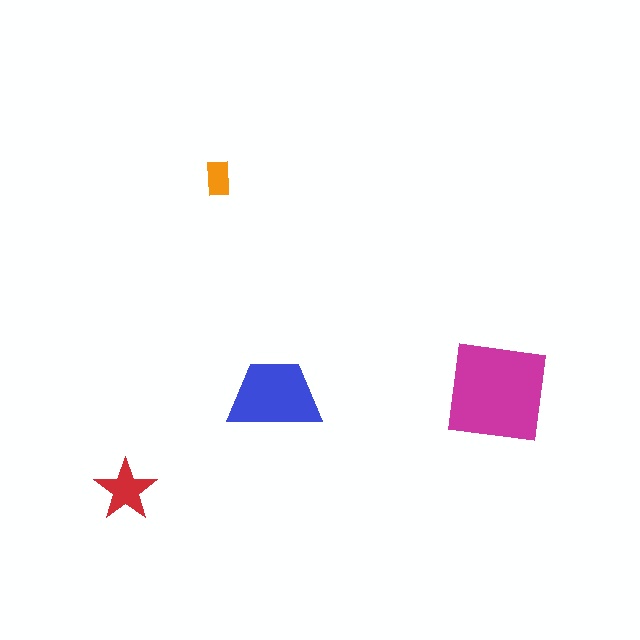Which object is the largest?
The magenta square.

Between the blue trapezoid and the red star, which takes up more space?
The blue trapezoid.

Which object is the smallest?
The orange rectangle.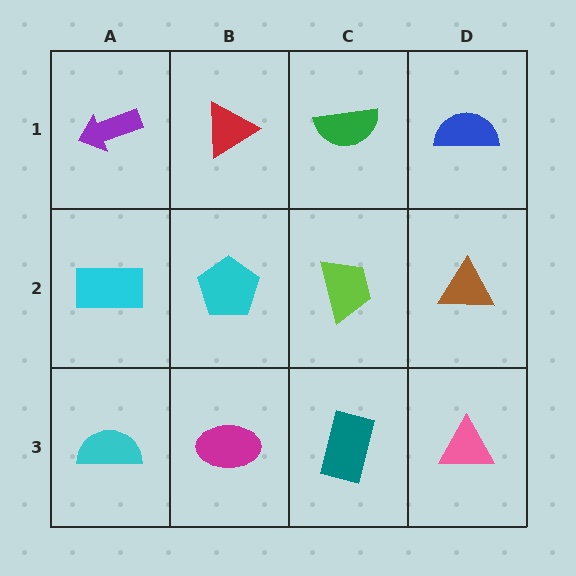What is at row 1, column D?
A blue semicircle.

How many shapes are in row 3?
4 shapes.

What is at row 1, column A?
A purple arrow.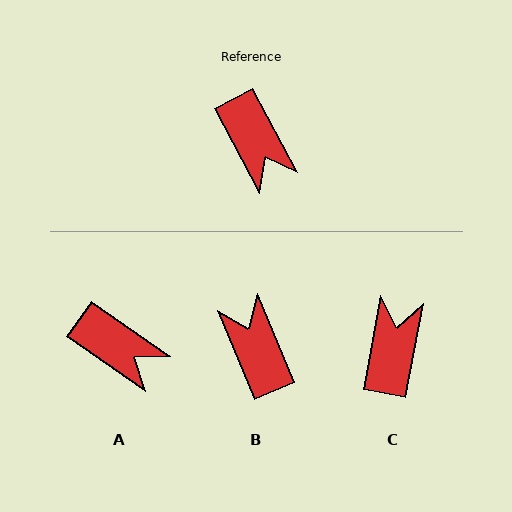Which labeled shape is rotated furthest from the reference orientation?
B, about 174 degrees away.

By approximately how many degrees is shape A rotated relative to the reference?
Approximately 26 degrees counter-clockwise.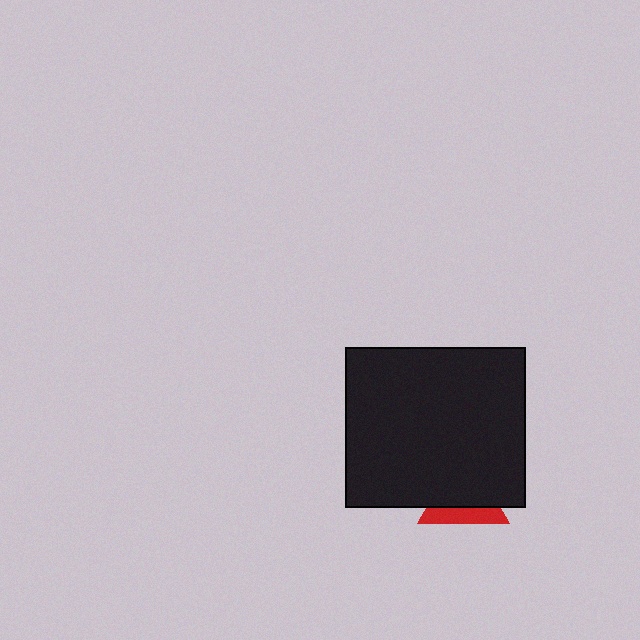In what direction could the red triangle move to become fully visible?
The red triangle could move down. That would shift it out from behind the black rectangle entirely.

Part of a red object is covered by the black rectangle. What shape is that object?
It is a triangle.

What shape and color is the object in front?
The object in front is a black rectangle.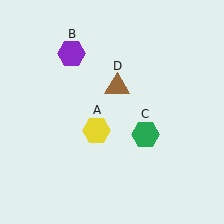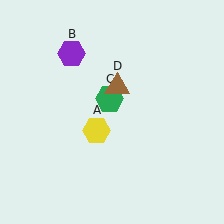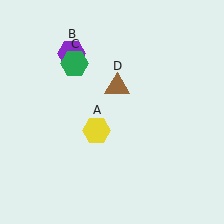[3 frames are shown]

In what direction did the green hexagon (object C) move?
The green hexagon (object C) moved up and to the left.